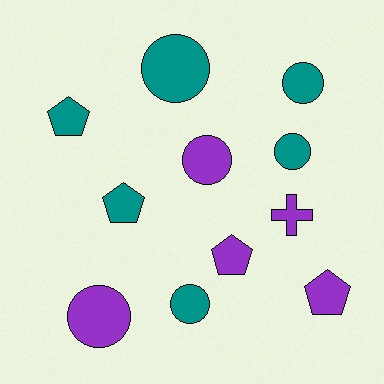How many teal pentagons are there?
There are 2 teal pentagons.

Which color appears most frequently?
Teal, with 6 objects.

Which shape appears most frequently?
Circle, with 6 objects.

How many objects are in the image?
There are 11 objects.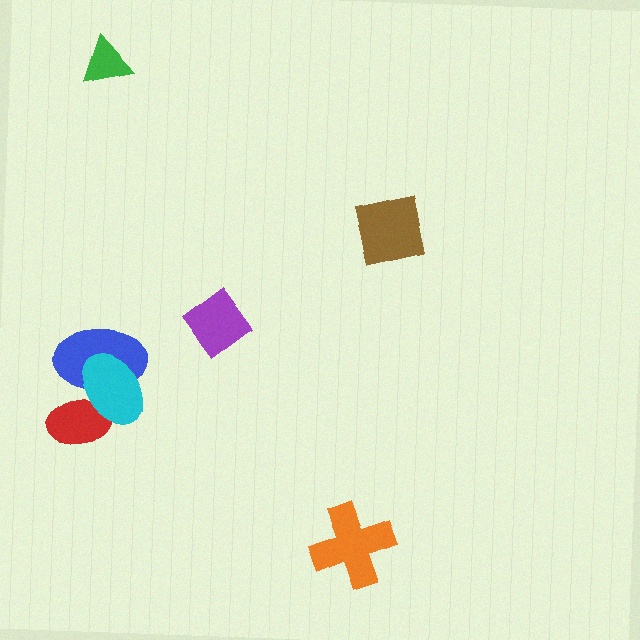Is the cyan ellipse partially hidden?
No, no other shape covers it.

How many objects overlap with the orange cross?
0 objects overlap with the orange cross.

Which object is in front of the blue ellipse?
The cyan ellipse is in front of the blue ellipse.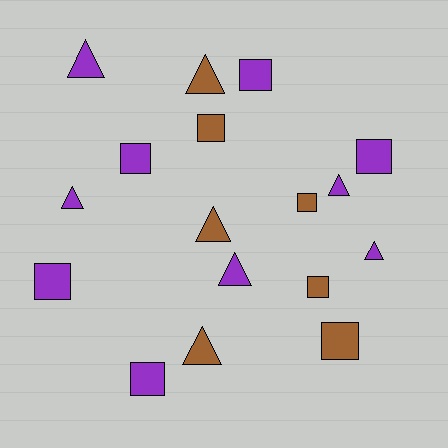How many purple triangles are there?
There are 5 purple triangles.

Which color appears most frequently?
Purple, with 10 objects.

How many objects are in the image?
There are 17 objects.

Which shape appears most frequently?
Square, with 9 objects.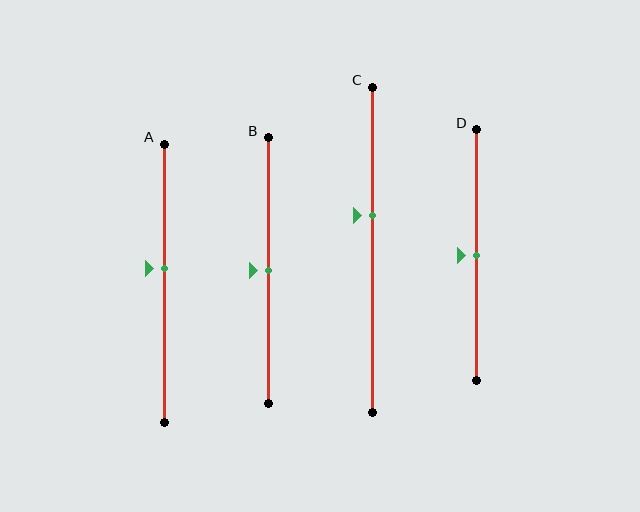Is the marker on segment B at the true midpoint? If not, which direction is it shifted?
Yes, the marker on segment B is at the true midpoint.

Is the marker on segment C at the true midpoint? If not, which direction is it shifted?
No, the marker on segment C is shifted upward by about 11% of the segment length.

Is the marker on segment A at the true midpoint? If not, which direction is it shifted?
No, the marker on segment A is shifted upward by about 5% of the segment length.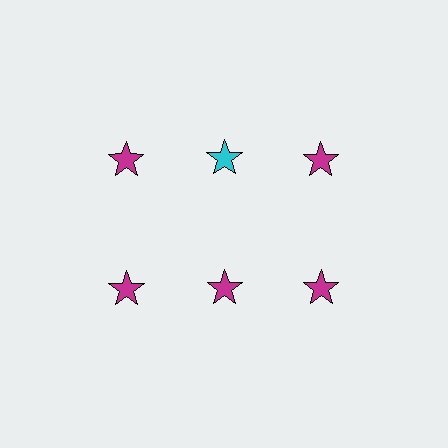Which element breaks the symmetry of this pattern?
The cyan star in the top row, second from left column breaks the symmetry. All other shapes are magenta stars.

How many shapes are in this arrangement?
There are 6 shapes arranged in a grid pattern.